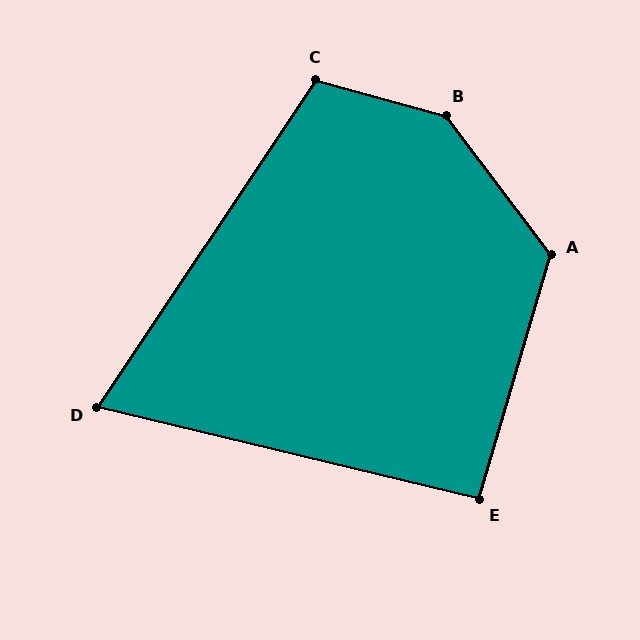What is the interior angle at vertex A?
Approximately 127 degrees (obtuse).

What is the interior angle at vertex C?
Approximately 108 degrees (obtuse).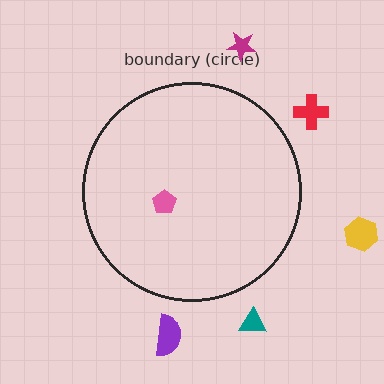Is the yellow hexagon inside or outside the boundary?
Outside.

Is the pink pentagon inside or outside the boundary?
Inside.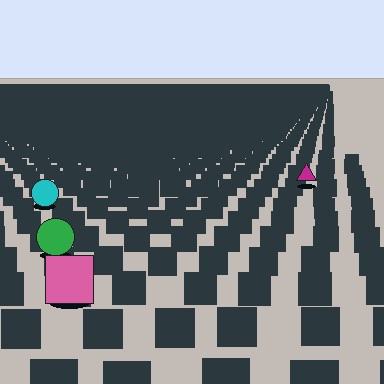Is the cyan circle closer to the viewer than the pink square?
No. The pink square is closer — you can tell from the texture gradient: the ground texture is coarser near it.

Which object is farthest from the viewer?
The magenta triangle is farthest from the viewer. It appears smaller and the ground texture around it is denser.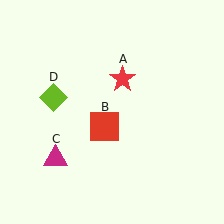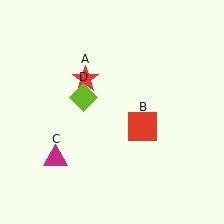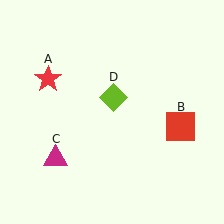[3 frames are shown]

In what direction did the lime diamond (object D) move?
The lime diamond (object D) moved right.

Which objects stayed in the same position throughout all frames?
Magenta triangle (object C) remained stationary.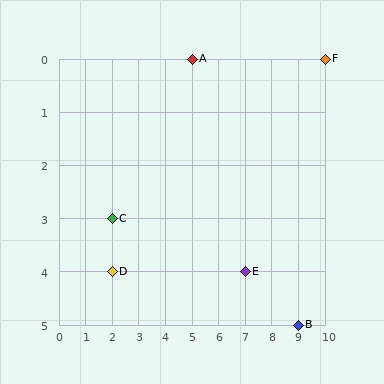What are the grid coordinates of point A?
Point A is at grid coordinates (5, 0).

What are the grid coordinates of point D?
Point D is at grid coordinates (2, 4).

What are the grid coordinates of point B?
Point B is at grid coordinates (9, 5).